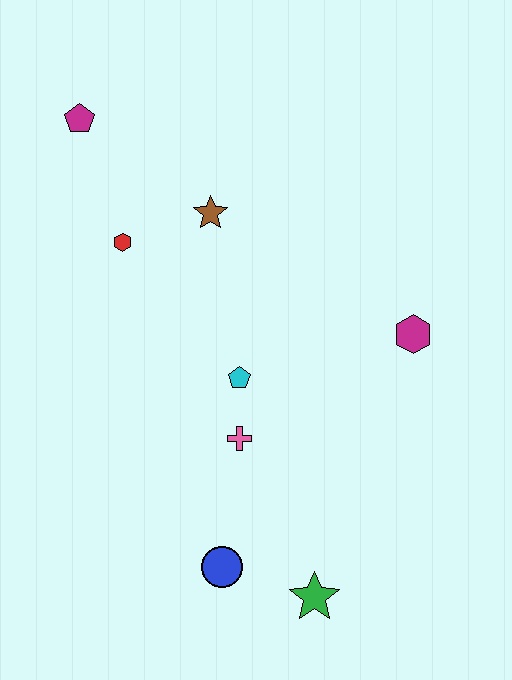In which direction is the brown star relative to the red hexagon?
The brown star is to the right of the red hexagon.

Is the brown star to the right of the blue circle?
No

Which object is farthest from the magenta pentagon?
The green star is farthest from the magenta pentagon.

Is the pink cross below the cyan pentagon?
Yes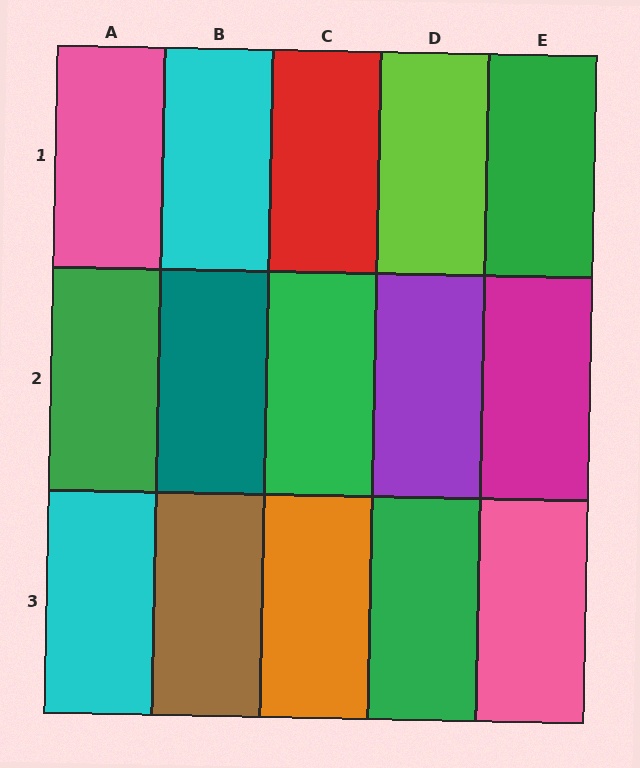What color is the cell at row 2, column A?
Green.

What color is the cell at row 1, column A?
Pink.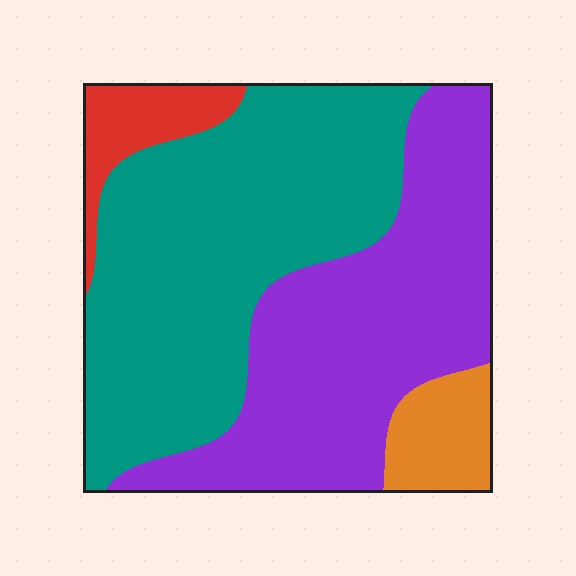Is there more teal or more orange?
Teal.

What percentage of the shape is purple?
Purple takes up about two fifths (2/5) of the shape.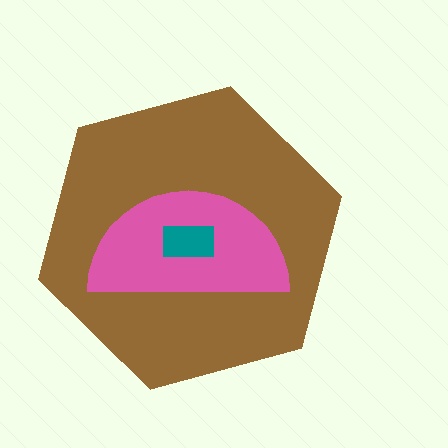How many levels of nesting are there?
3.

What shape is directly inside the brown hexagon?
The pink semicircle.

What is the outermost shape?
The brown hexagon.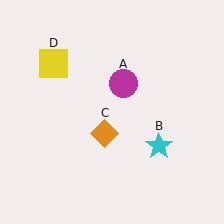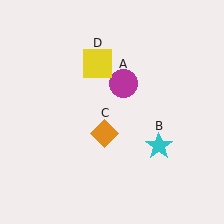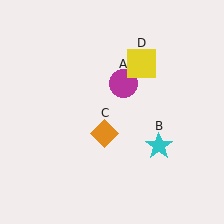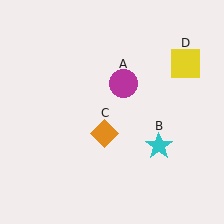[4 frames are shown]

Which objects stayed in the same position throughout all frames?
Magenta circle (object A) and cyan star (object B) and orange diamond (object C) remained stationary.